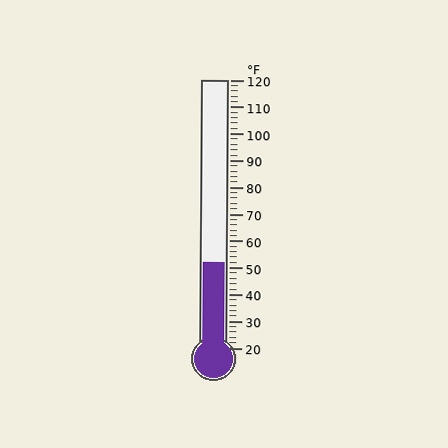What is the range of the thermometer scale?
The thermometer scale ranges from 20°F to 120°F.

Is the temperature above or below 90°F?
The temperature is below 90°F.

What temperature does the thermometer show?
The thermometer shows approximately 52°F.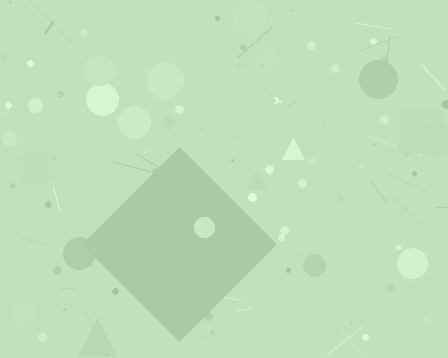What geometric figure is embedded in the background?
A diamond is embedded in the background.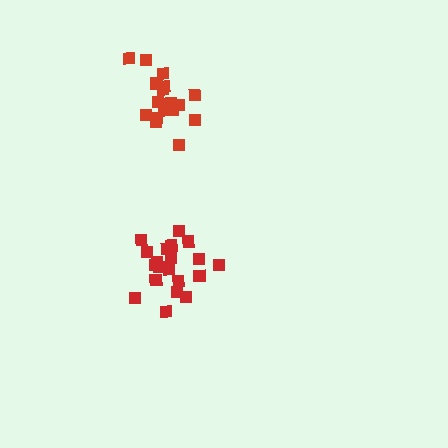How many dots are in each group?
Group 1: 19 dots, Group 2: 21 dots (40 total).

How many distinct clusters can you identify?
There are 2 distinct clusters.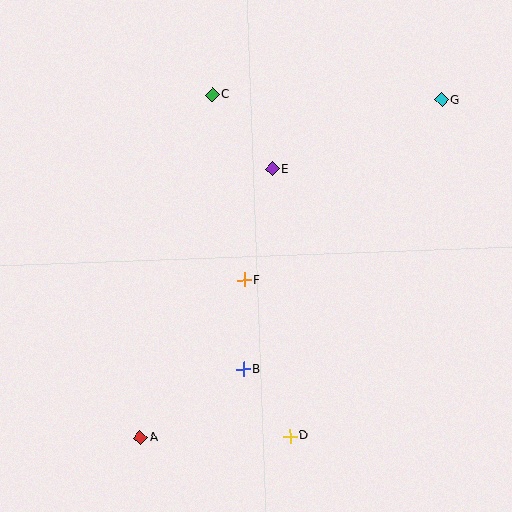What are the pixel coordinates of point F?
Point F is at (244, 280).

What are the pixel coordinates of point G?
Point G is at (442, 100).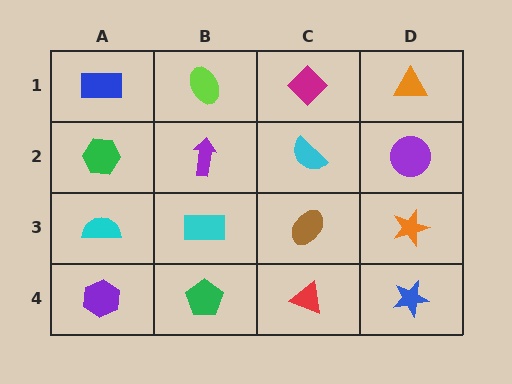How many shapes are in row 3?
4 shapes.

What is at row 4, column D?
A blue star.